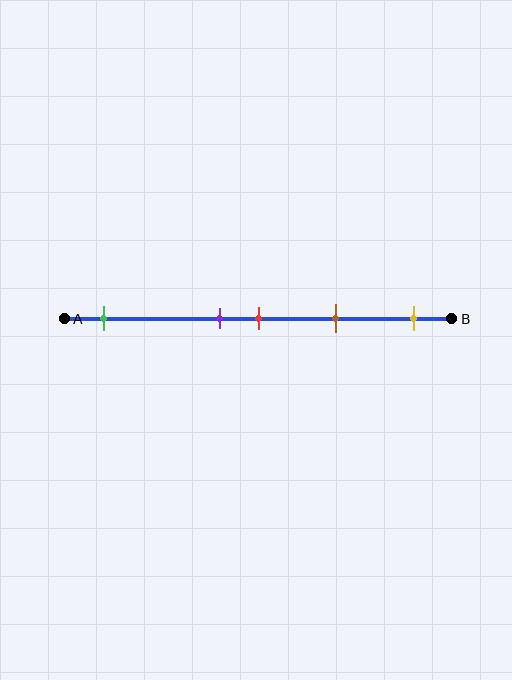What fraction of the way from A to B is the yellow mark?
The yellow mark is approximately 90% (0.9) of the way from A to B.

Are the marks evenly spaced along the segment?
No, the marks are not evenly spaced.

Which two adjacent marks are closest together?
The purple and red marks are the closest adjacent pair.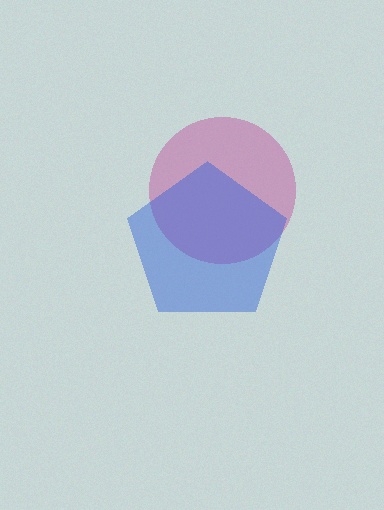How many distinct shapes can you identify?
There are 2 distinct shapes: a magenta circle, a blue pentagon.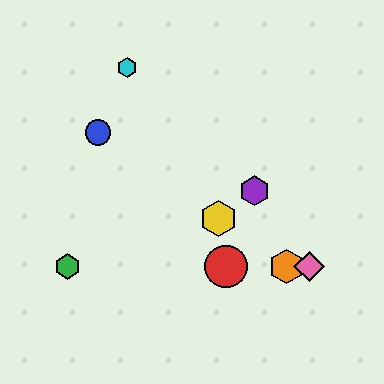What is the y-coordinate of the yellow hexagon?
The yellow hexagon is at y≈218.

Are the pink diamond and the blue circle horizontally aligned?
No, the pink diamond is at y≈267 and the blue circle is at y≈132.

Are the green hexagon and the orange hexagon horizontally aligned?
Yes, both are at y≈267.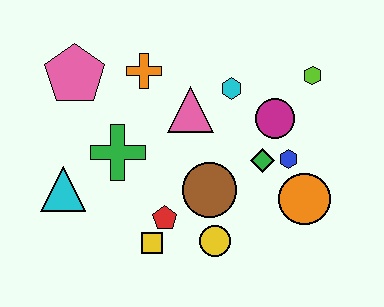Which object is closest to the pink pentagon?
The orange cross is closest to the pink pentagon.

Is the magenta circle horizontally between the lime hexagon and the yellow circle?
Yes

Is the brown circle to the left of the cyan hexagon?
Yes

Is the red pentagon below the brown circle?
Yes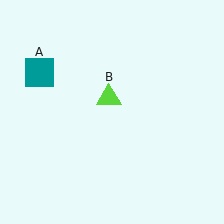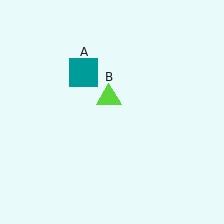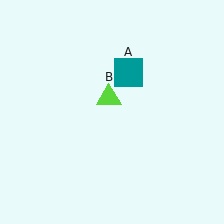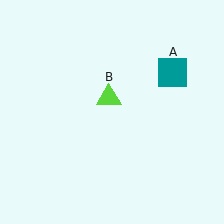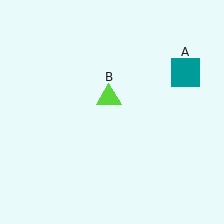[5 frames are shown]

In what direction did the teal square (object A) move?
The teal square (object A) moved right.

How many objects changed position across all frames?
1 object changed position: teal square (object A).